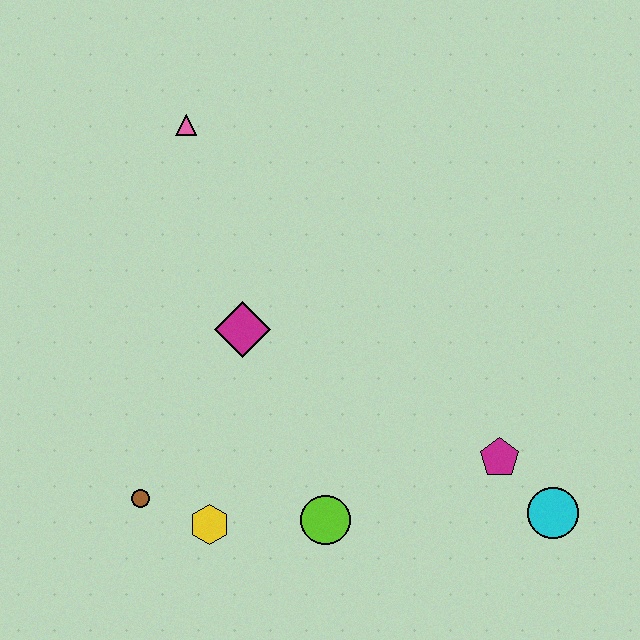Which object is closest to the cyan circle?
The magenta pentagon is closest to the cyan circle.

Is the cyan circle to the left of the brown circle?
No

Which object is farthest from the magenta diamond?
The cyan circle is farthest from the magenta diamond.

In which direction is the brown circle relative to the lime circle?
The brown circle is to the left of the lime circle.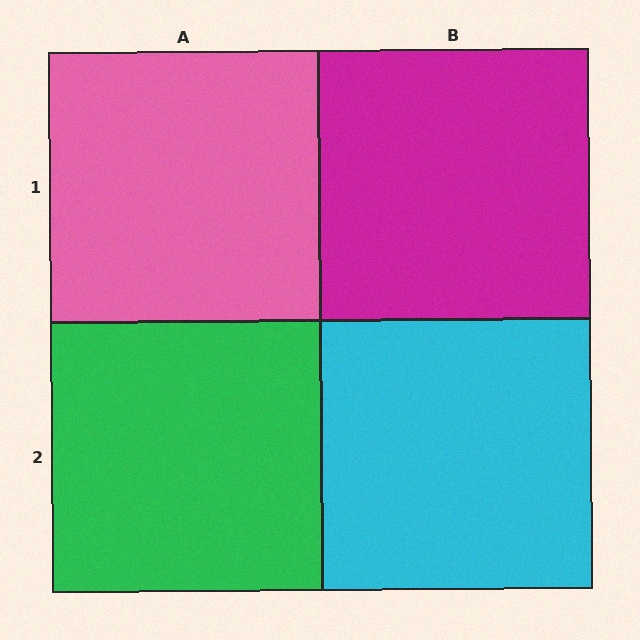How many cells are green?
1 cell is green.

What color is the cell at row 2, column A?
Green.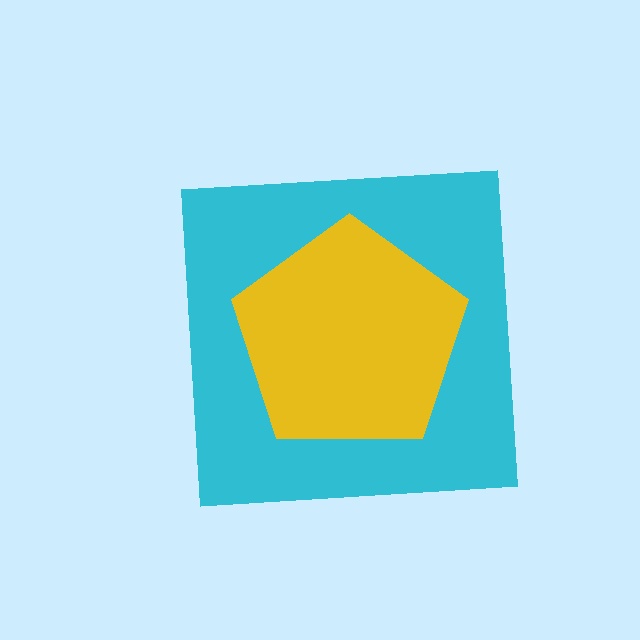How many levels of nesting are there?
2.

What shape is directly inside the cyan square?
The yellow pentagon.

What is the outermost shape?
The cyan square.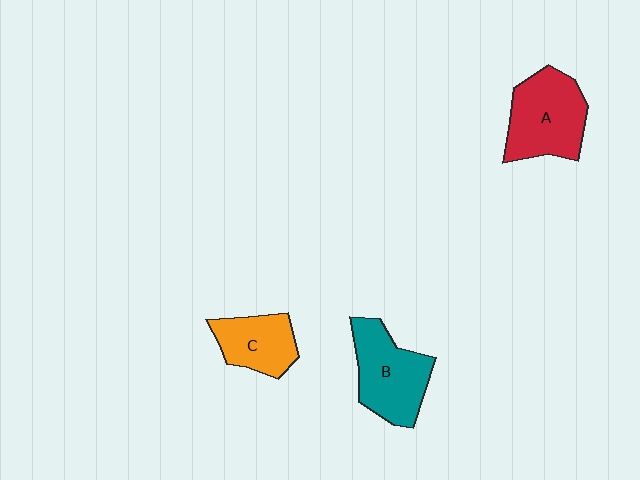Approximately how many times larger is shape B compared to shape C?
Approximately 1.4 times.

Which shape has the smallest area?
Shape C (orange).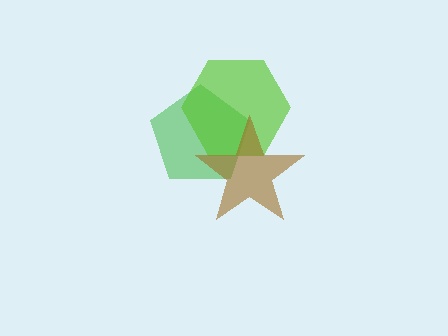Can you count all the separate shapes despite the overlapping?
Yes, there are 3 separate shapes.